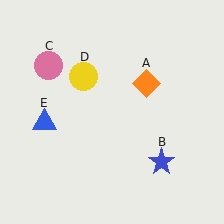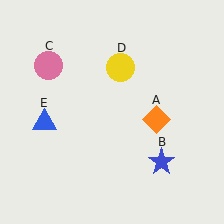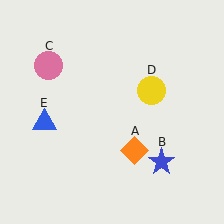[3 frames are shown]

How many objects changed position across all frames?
2 objects changed position: orange diamond (object A), yellow circle (object D).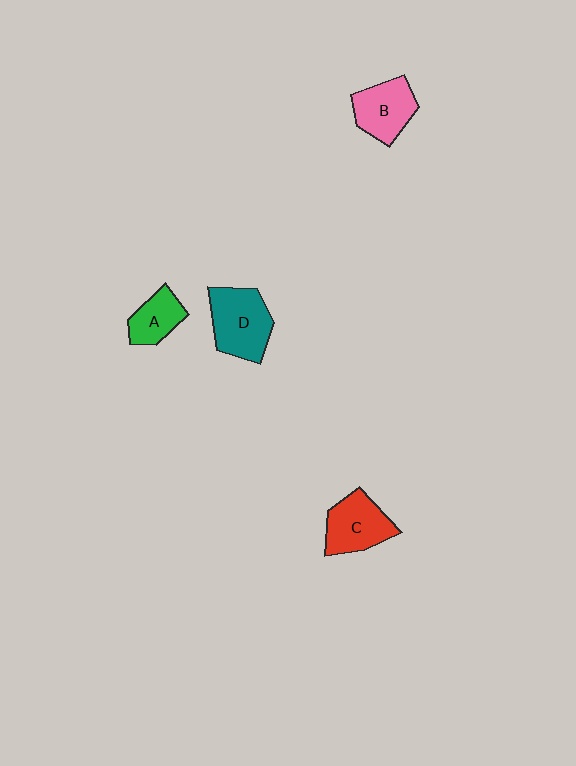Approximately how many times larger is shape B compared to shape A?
Approximately 1.3 times.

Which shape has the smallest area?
Shape A (green).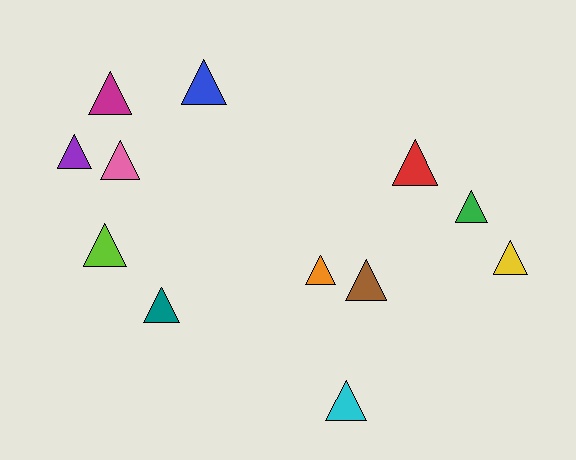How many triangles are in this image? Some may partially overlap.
There are 12 triangles.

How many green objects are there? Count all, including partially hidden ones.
There is 1 green object.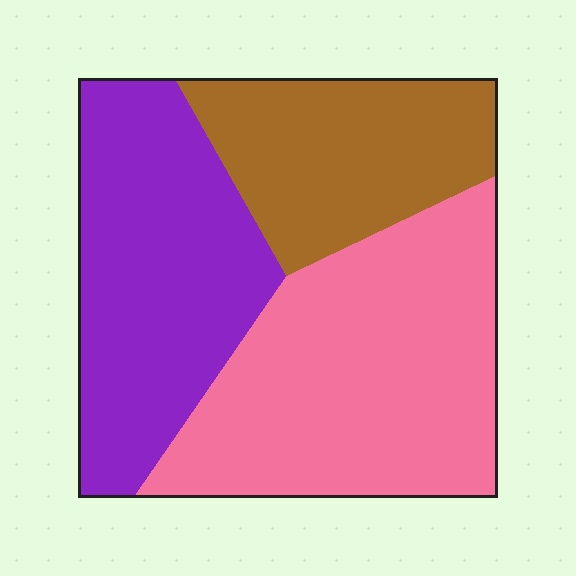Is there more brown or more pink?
Pink.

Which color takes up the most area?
Pink, at roughly 40%.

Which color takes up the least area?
Brown, at roughly 25%.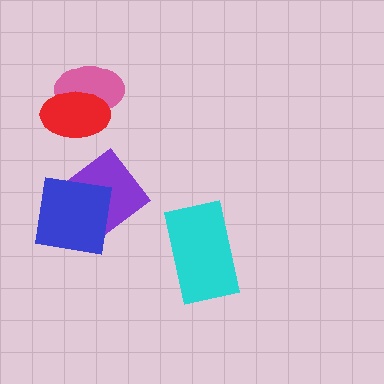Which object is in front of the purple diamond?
The blue square is in front of the purple diamond.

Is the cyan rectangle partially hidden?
No, no other shape covers it.